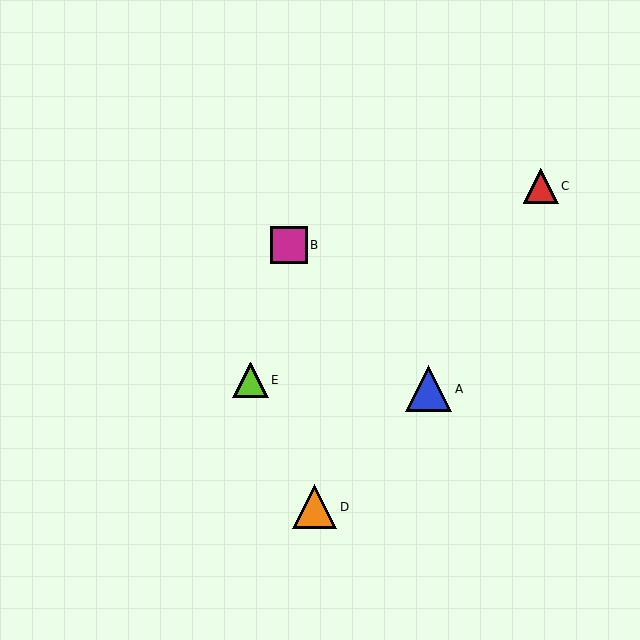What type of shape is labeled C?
Shape C is a red triangle.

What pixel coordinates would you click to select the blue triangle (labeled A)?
Click at (429, 389) to select the blue triangle A.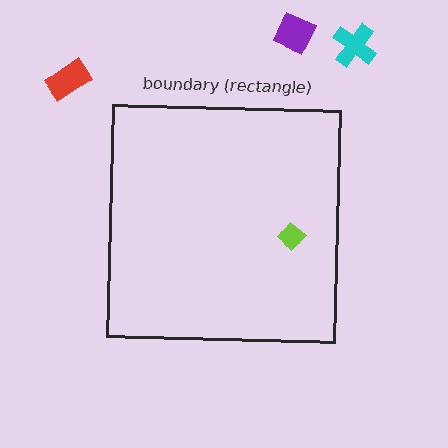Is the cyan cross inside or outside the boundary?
Outside.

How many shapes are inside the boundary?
1 inside, 3 outside.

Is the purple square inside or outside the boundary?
Outside.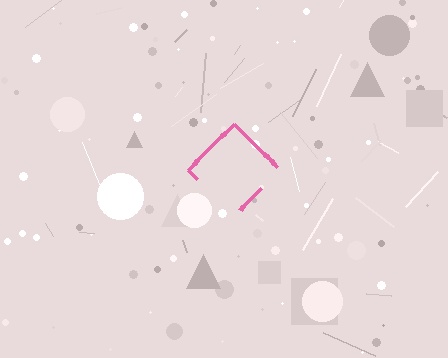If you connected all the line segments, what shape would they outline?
They would outline a diamond.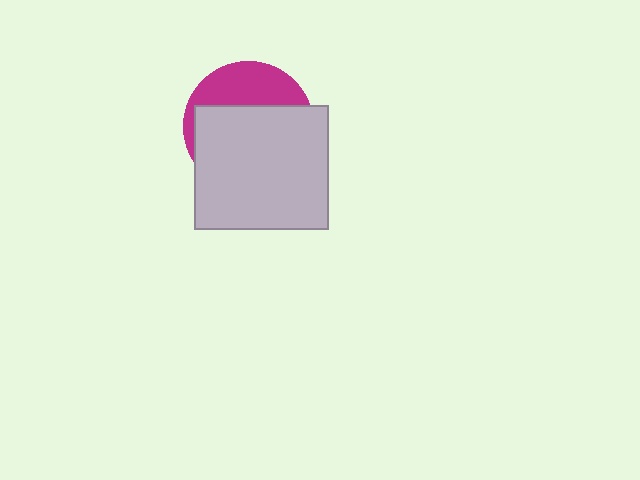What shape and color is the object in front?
The object in front is a light gray rectangle.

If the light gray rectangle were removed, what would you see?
You would see the complete magenta circle.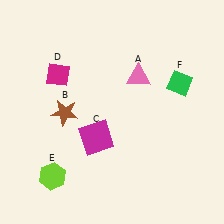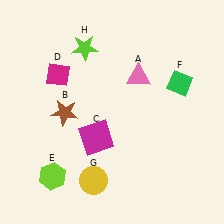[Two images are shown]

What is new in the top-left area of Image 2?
A lime star (H) was added in the top-left area of Image 2.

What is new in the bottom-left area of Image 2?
A yellow circle (G) was added in the bottom-left area of Image 2.